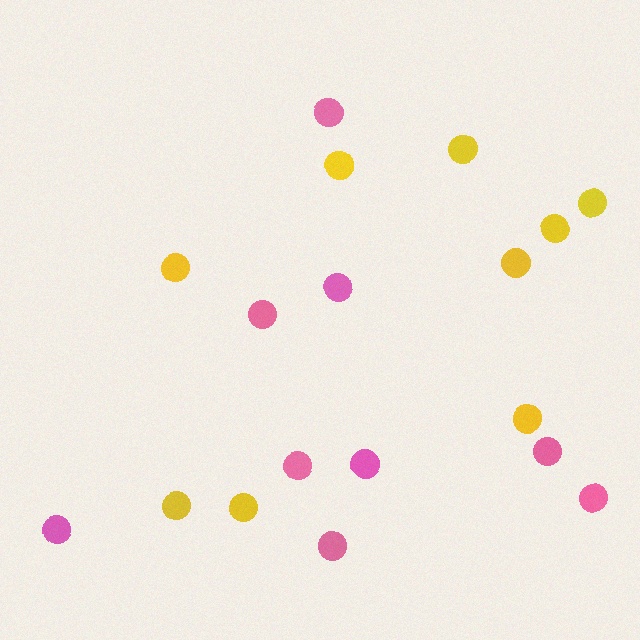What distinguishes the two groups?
There are 2 groups: one group of yellow circles (9) and one group of pink circles (9).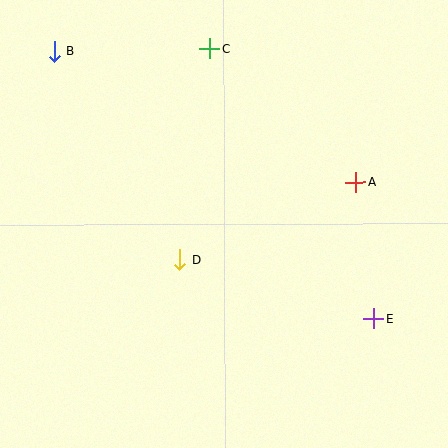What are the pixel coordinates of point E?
Point E is at (374, 319).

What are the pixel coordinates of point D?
Point D is at (180, 260).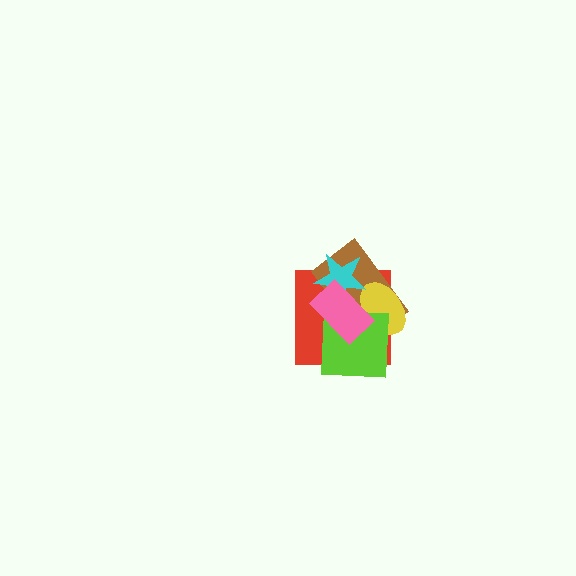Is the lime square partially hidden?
Yes, it is partially covered by another shape.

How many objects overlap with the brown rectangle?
5 objects overlap with the brown rectangle.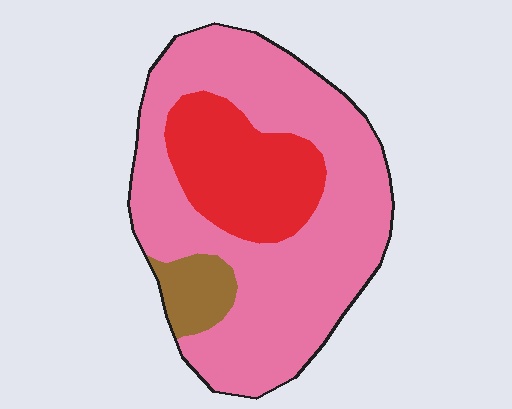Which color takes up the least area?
Brown, at roughly 5%.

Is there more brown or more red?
Red.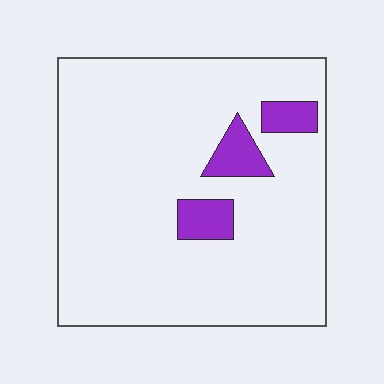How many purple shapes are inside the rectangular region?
3.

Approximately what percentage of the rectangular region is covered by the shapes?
Approximately 10%.